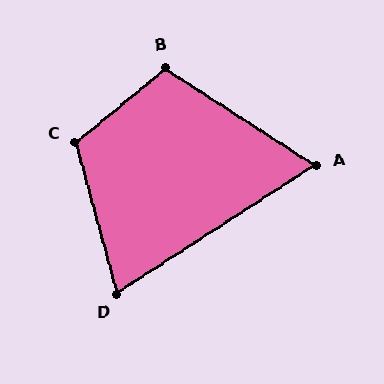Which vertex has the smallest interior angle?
A, at approximately 66 degrees.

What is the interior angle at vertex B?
Approximately 107 degrees (obtuse).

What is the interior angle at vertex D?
Approximately 73 degrees (acute).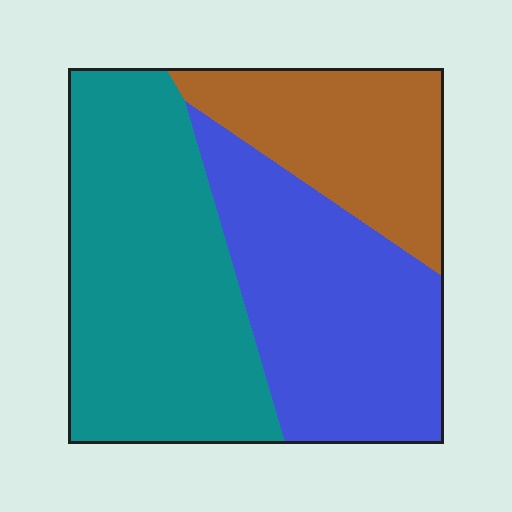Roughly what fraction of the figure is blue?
Blue covers 35% of the figure.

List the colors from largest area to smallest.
From largest to smallest: teal, blue, brown.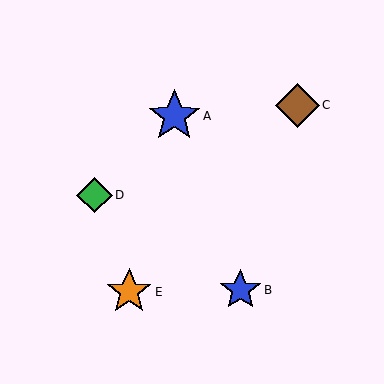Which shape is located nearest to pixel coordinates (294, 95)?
The brown diamond (labeled C) at (297, 105) is nearest to that location.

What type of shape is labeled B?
Shape B is a blue star.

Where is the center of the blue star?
The center of the blue star is at (240, 290).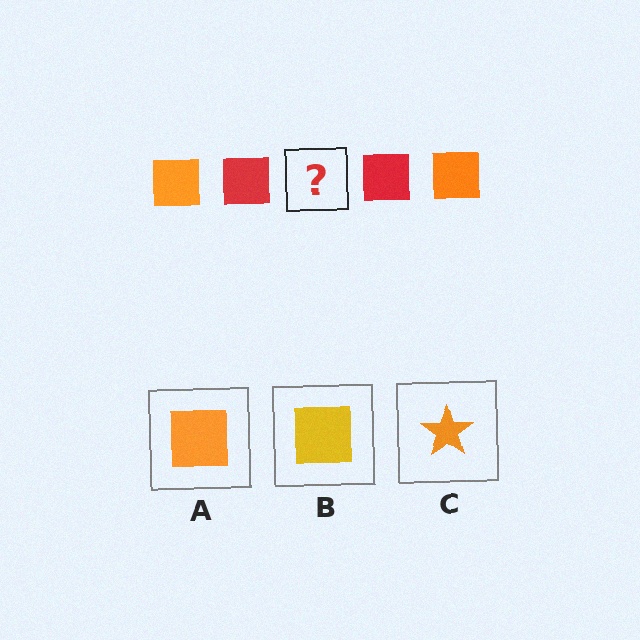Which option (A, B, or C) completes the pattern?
A.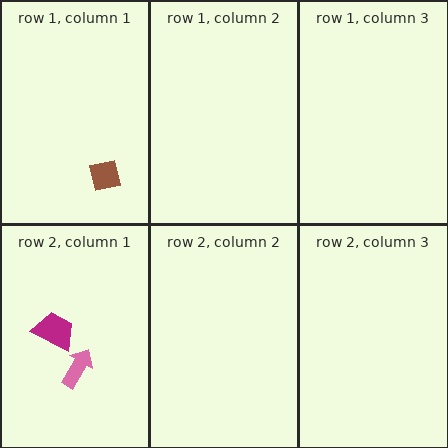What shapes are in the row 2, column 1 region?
The magenta trapezoid, the pink arrow.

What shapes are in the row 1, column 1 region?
The brown square.